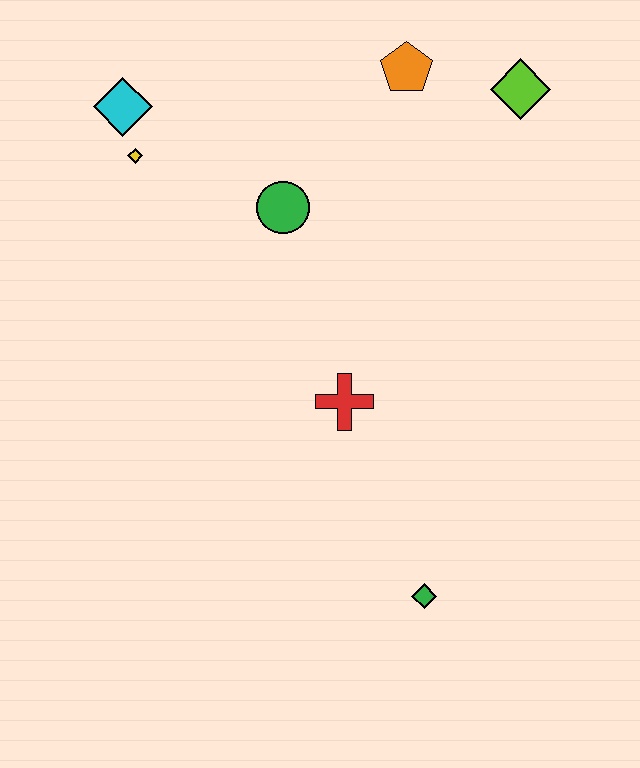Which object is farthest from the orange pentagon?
The green diamond is farthest from the orange pentagon.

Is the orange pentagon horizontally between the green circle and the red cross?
No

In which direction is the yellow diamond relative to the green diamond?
The yellow diamond is above the green diamond.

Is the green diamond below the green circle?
Yes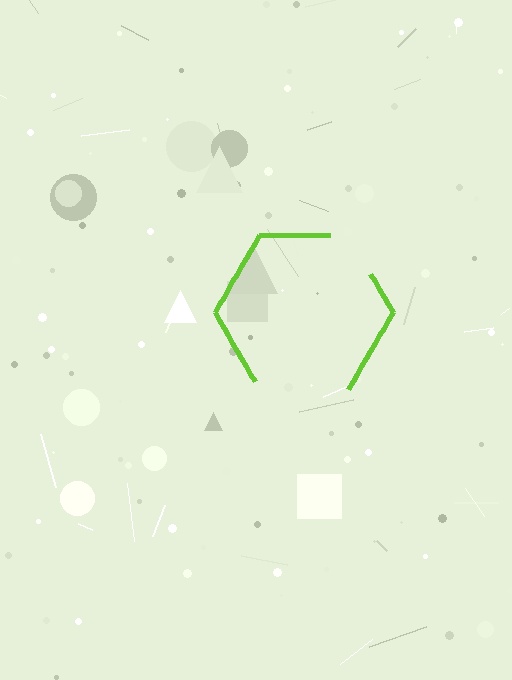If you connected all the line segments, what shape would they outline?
They would outline a hexagon.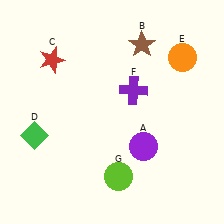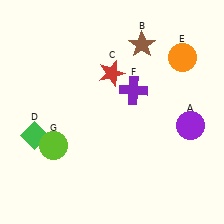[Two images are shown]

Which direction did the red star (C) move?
The red star (C) moved right.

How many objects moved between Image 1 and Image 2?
3 objects moved between the two images.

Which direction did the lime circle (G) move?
The lime circle (G) moved left.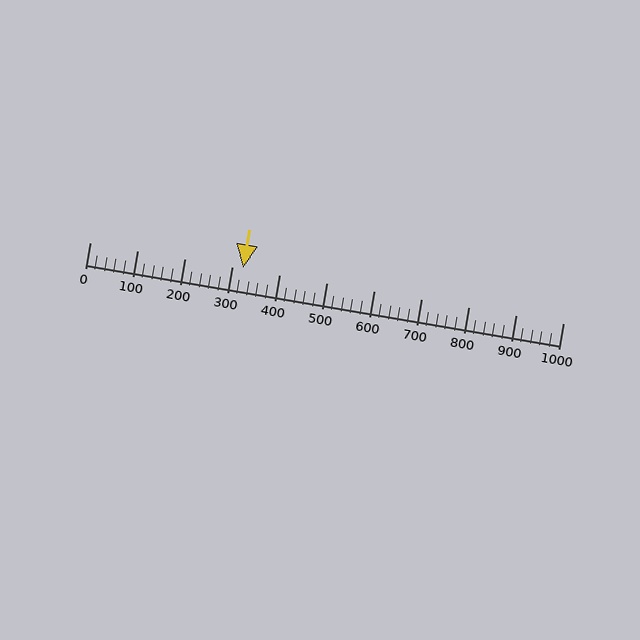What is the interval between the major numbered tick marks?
The major tick marks are spaced 100 units apart.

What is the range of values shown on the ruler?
The ruler shows values from 0 to 1000.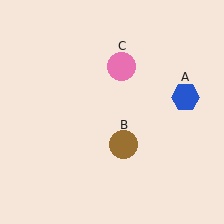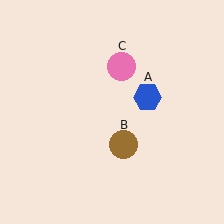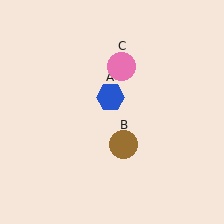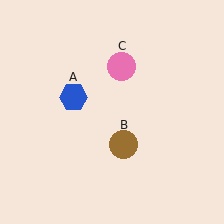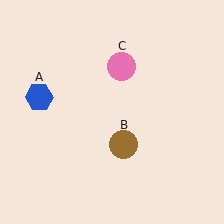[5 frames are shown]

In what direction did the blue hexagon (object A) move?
The blue hexagon (object A) moved left.